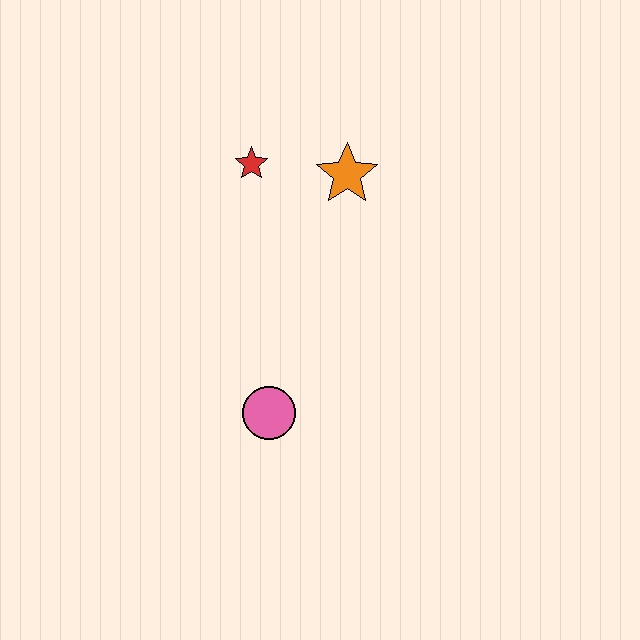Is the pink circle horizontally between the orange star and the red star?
Yes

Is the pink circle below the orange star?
Yes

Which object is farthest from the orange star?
The pink circle is farthest from the orange star.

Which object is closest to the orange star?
The red star is closest to the orange star.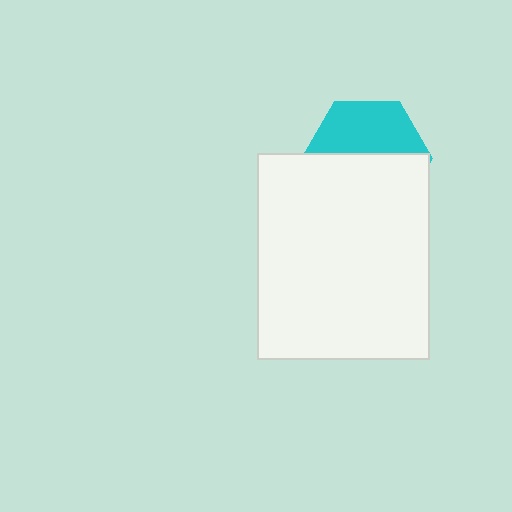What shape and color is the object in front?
The object in front is a white rectangle.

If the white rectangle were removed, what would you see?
You would see the complete cyan hexagon.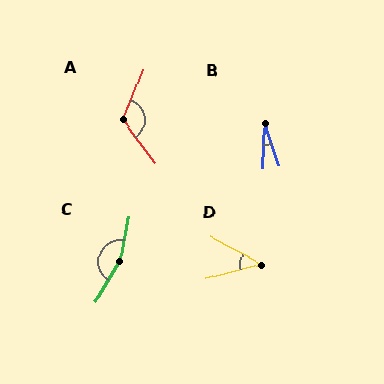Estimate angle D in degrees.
Approximately 43 degrees.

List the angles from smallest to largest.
B (21°), D (43°), A (122°), C (160°).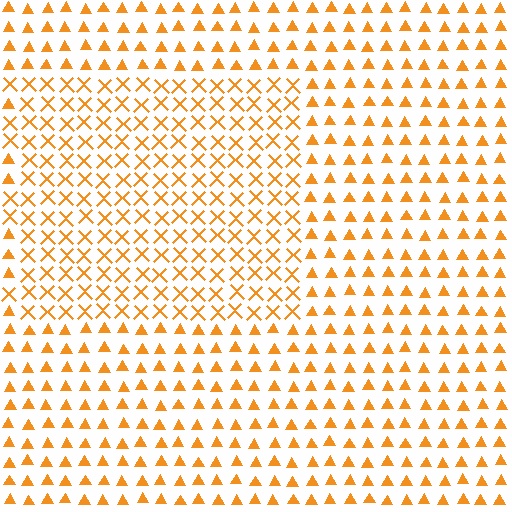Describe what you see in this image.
The image is filled with small orange elements arranged in a uniform grid. A rectangle-shaped region contains X marks, while the surrounding area contains triangles. The boundary is defined purely by the change in element shape.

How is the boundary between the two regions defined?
The boundary is defined by a change in element shape: X marks inside vs. triangles outside. All elements share the same color and spacing.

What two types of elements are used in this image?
The image uses X marks inside the rectangle region and triangles outside it.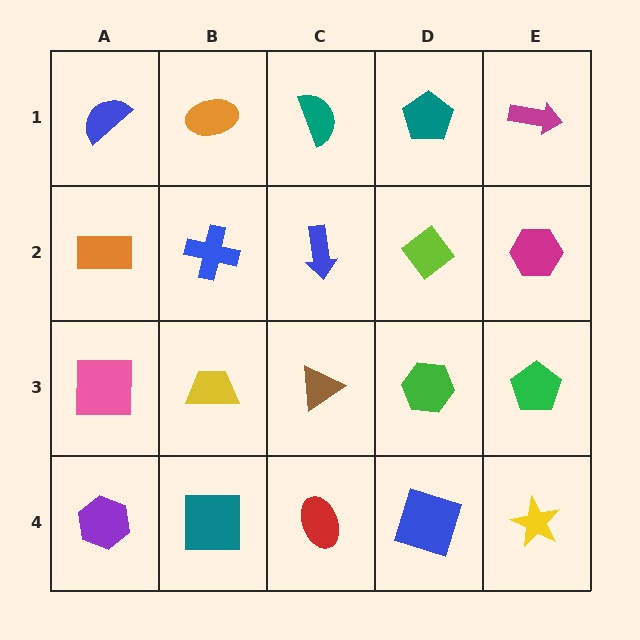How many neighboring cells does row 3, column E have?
3.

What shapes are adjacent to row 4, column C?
A brown triangle (row 3, column C), a teal square (row 4, column B), a blue square (row 4, column D).